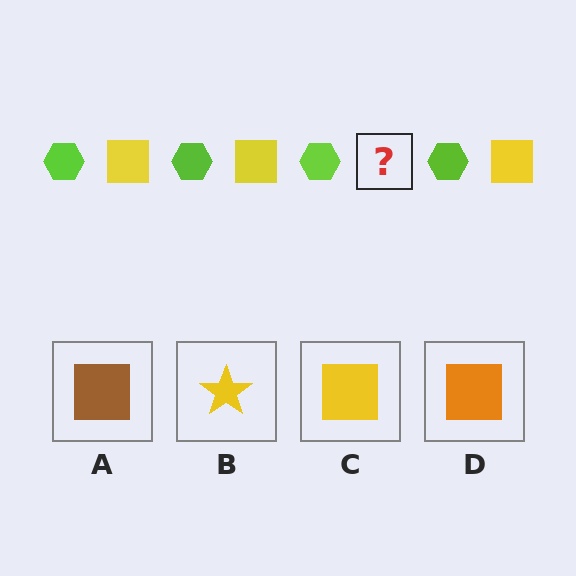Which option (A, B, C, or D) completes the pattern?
C.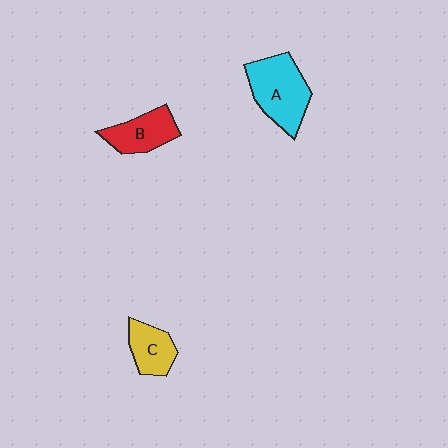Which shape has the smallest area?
Shape C (yellow).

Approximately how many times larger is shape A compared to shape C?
Approximately 1.7 times.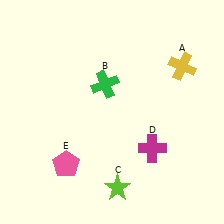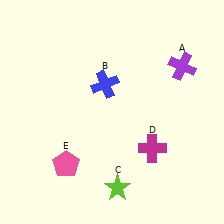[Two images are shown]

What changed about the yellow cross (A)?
In Image 1, A is yellow. In Image 2, it changed to purple.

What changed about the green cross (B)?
In Image 1, B is green. In Image 2, it changed to blue.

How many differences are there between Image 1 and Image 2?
There are 2 differences between the two images.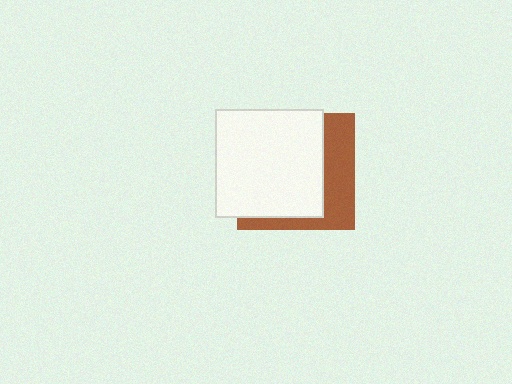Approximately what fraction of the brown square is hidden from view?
Roughly 65% of the brown square is hidden behind the white square.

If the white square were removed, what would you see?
You would see the complete brown square.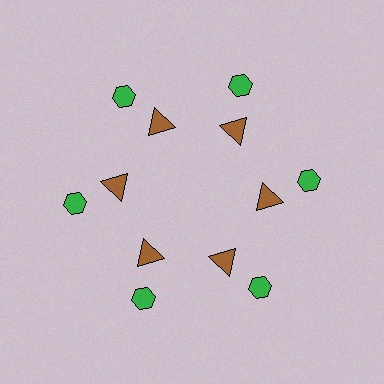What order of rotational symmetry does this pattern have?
This pattern has 6-fold rotational symmetry.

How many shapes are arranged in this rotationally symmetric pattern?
There are 12 shapes, arranged in 6 groups of 2.